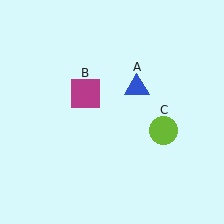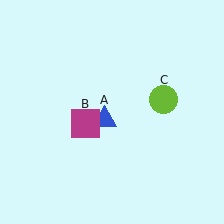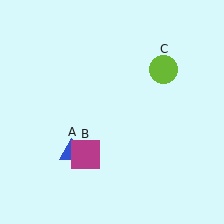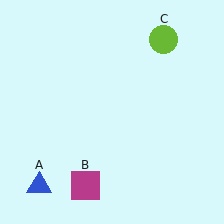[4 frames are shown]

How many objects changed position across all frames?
3 objects changed position: blue triangle (object A), magenta square (object B), lime circle (object C).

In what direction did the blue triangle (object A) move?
The blue triangle (object A) moved down and to the left.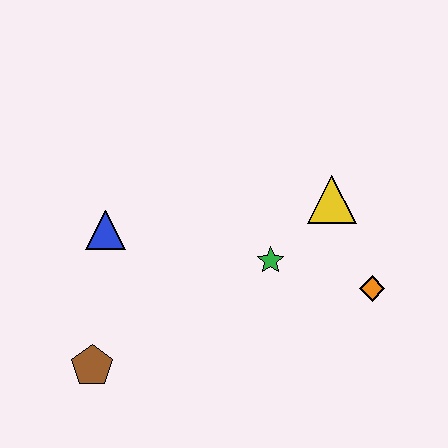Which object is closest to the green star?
The yellow triangle is closest to the green star.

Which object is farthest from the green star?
The brown pentagon is farthest from the green star.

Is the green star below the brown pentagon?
No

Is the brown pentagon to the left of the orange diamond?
Yes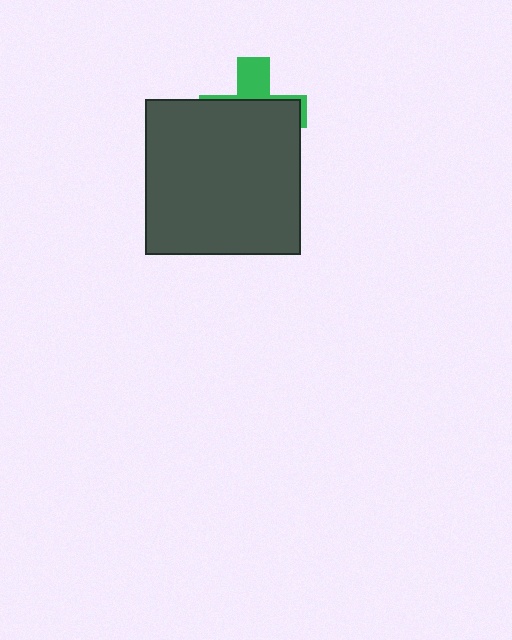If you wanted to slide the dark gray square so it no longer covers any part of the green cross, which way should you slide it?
Slide it down — that is the most direct way to separate the two shapes.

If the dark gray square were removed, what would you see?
You would see the complete green cross.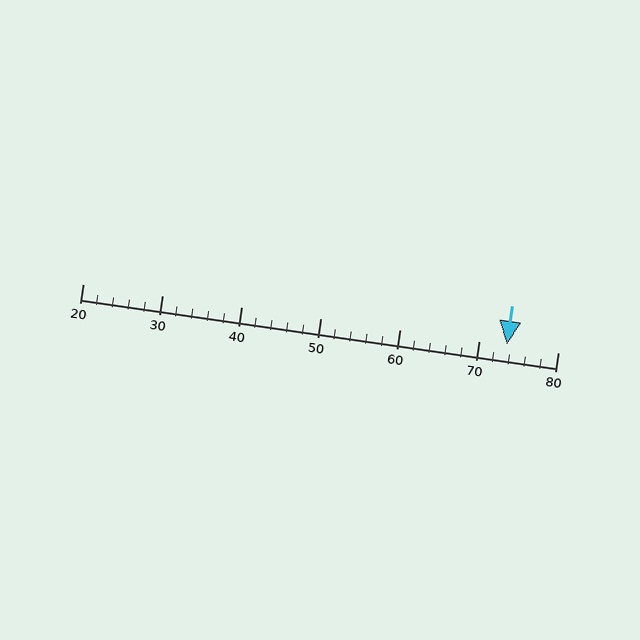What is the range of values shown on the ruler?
The ruler shows values from 20 to 80.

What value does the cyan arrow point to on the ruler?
The cyan arrow points to approximately 74.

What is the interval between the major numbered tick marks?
The major tick marks are spaced 10 units apart.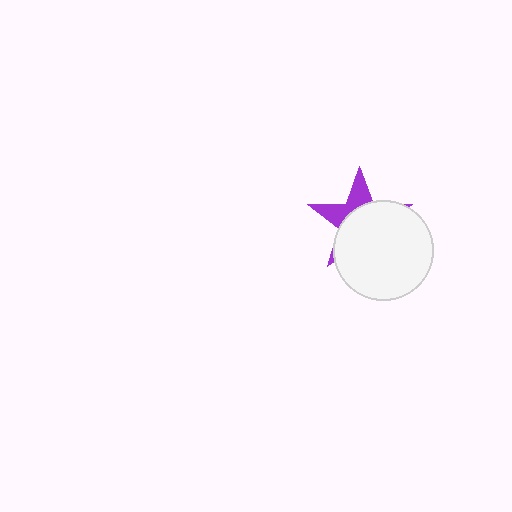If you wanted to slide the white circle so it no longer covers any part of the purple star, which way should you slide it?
Slide it toward the lower-right — that is the most direct way to separate the two shapes.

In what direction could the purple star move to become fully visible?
The purple star could move toward the upper-left. That would shift it out from behind the white circle entirely.